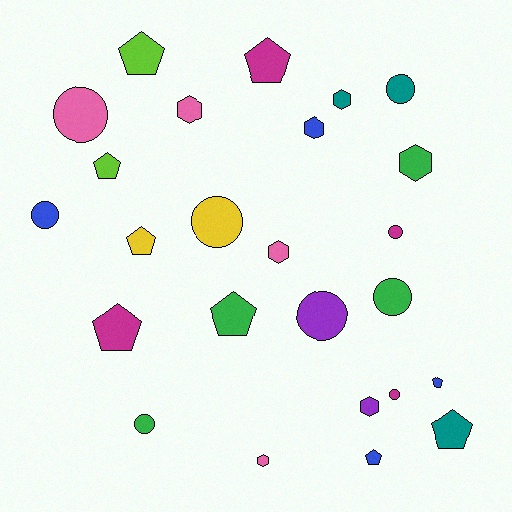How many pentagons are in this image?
There are 9 pentagons.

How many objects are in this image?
There are 25 objects.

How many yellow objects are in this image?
There are 2 yellow objects.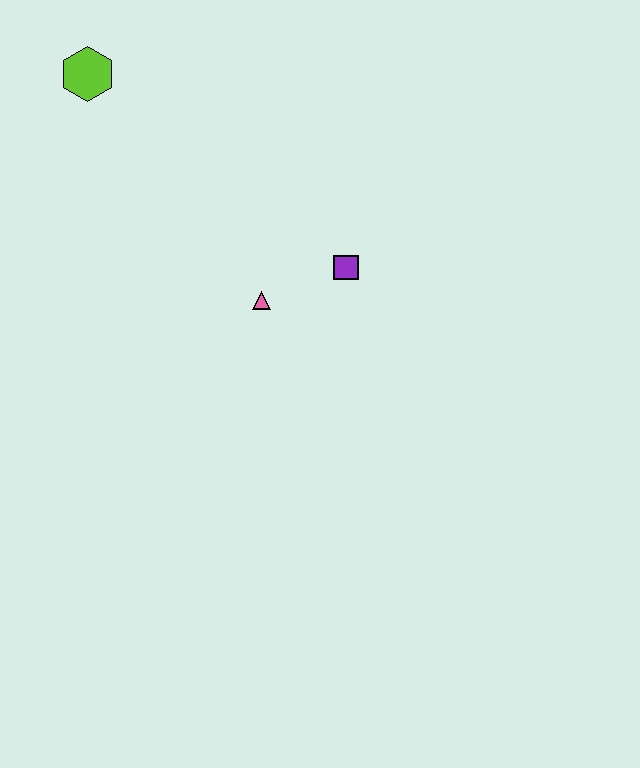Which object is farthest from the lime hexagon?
The purple square is farthest from the lime hexagon.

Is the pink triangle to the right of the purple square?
No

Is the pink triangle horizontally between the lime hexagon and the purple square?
Yes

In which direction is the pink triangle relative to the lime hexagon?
The pink triangle is below the lime hexagon.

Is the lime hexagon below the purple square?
No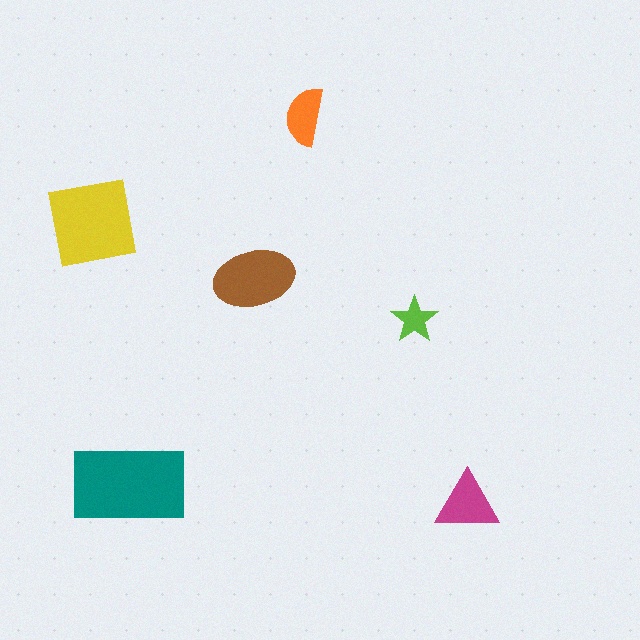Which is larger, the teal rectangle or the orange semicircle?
The teal rectangle.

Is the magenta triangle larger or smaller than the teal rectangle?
Smaller.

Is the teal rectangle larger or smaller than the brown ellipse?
Larger.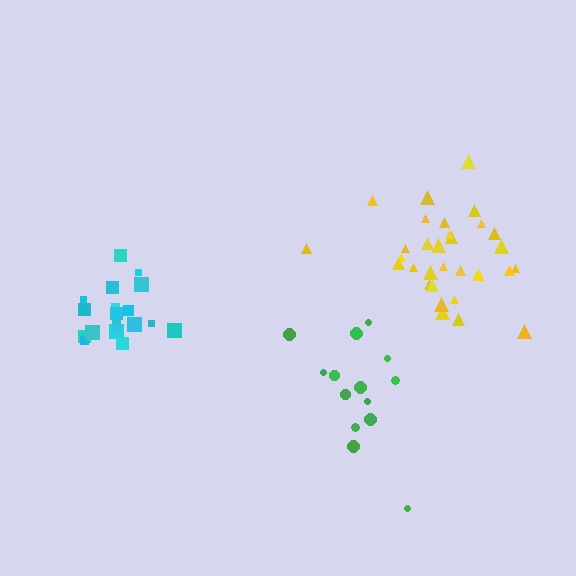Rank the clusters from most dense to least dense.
cyan, yellow, green.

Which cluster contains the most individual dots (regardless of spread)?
Yellow (31).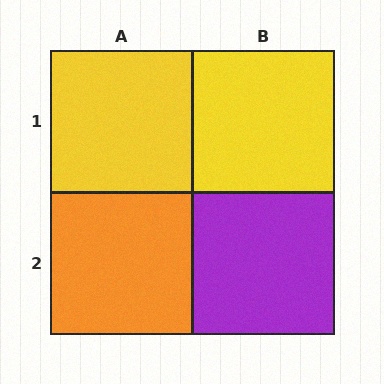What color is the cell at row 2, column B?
Purple.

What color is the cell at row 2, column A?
Orange.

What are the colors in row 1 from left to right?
Yellow, yellow.